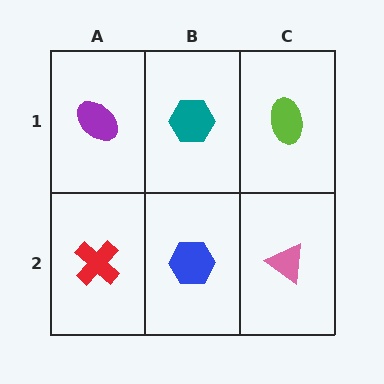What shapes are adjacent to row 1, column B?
A blue hexagon (row 2, column B), a purple ellipse (row 1, column A), a lime ellipse (row 1, column C).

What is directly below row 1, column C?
A pink triangle.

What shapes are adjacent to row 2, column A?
A purple ellipse (row 1, column A), a blue hexagon (row 2, column B).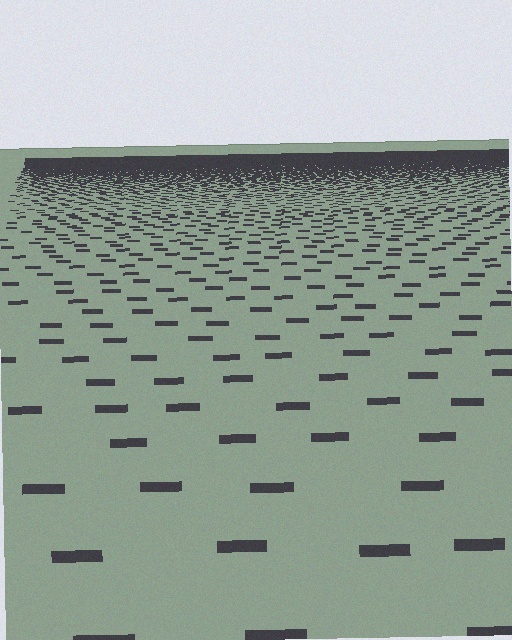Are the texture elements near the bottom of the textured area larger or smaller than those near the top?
Larger. Near the bottom, elements are closer to the viewer and appear at a bigger on-screen size.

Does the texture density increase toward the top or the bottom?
Density increases toward the top.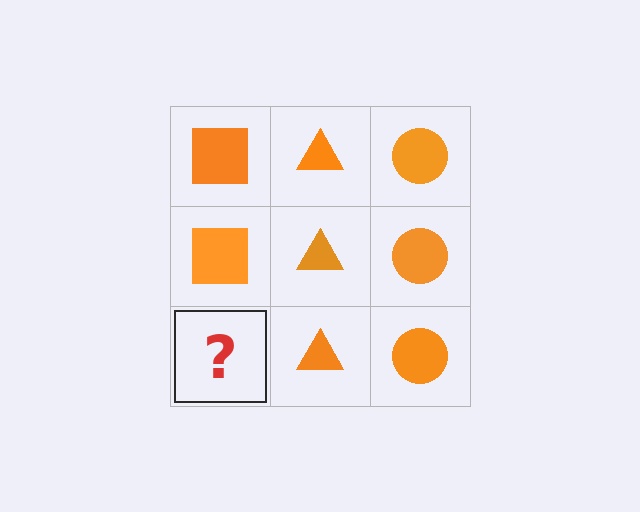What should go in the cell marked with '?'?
The missing cell should contain an orange square.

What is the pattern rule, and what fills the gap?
The rule is that each column has a consistent shape. The gap should be filled with an orange square.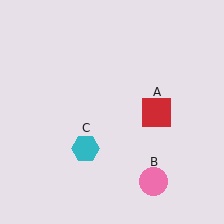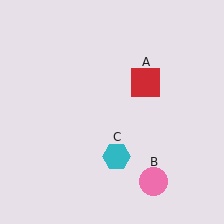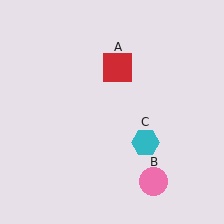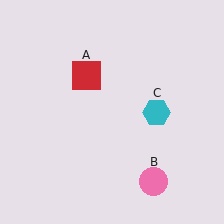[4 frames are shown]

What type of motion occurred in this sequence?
The red square (object A), cyan hexagon (object C) rotated counterclockwise around the center of the scene.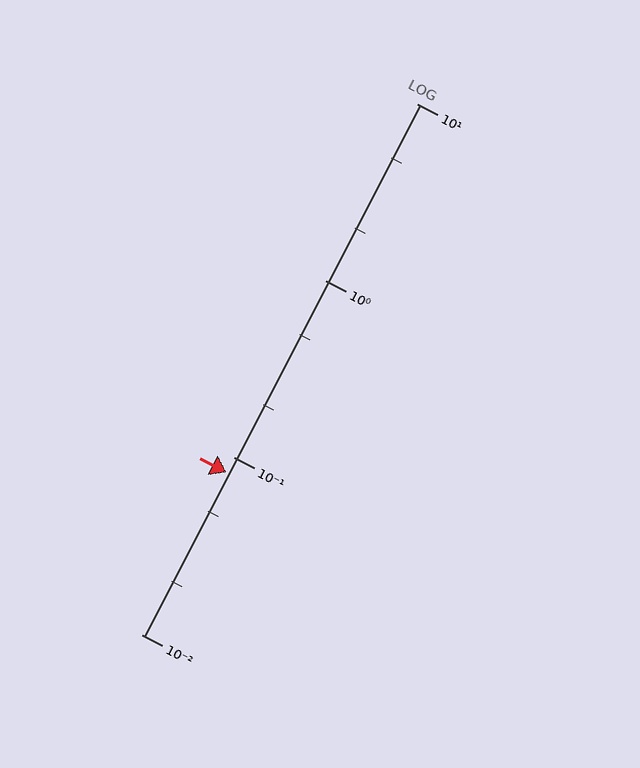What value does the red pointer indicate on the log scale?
The pointer indicates approximately 0.082.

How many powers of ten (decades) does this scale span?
The scale spans 3 decades, from 0.01 to 10.